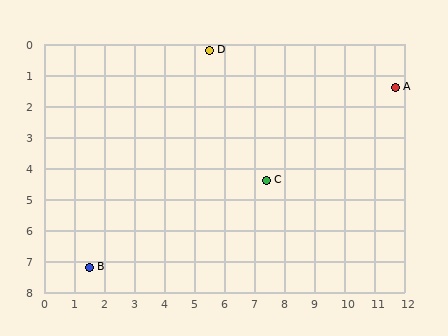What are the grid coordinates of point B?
Point B is at approximately (1.5, 7.2).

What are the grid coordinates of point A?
Point A is at approximately (11.7, 1.4).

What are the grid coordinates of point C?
Point C is at approximately (7.4, 4.4).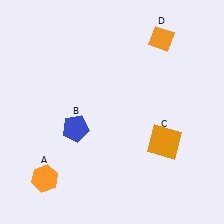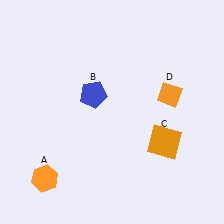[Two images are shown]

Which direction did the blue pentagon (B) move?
The blue pentagon (B) moved up.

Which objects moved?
The objects that moved are: the blue pentagon (B), the orange diamond (D).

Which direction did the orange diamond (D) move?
The orange diamond (D) moved down.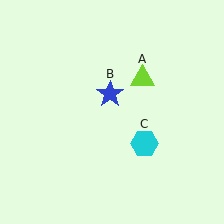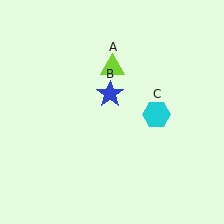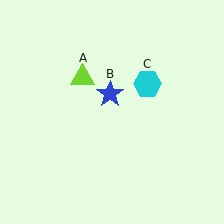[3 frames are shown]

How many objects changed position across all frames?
2 objects changed position: lime triangle (object A), cyan hexagon (object C).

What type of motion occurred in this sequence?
The lime triangle (object A), cyan hexagon (object C) rotated counterclockwise around the center of the scene.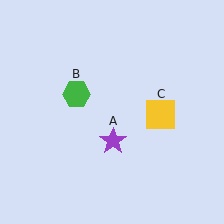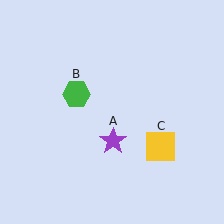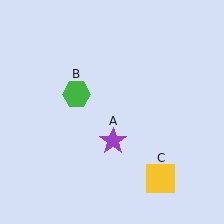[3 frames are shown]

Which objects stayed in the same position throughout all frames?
Purple star (object A) and green hexagon (object B) remained stationary.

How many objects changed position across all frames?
1 object changed position: yellow square (object C).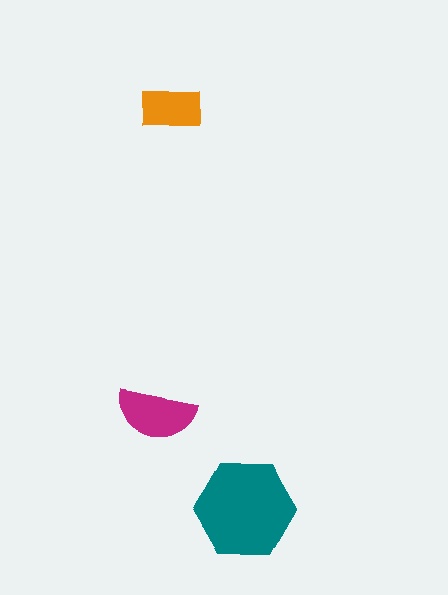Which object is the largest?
The teal hexagon.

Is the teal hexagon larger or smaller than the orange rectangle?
Larger.